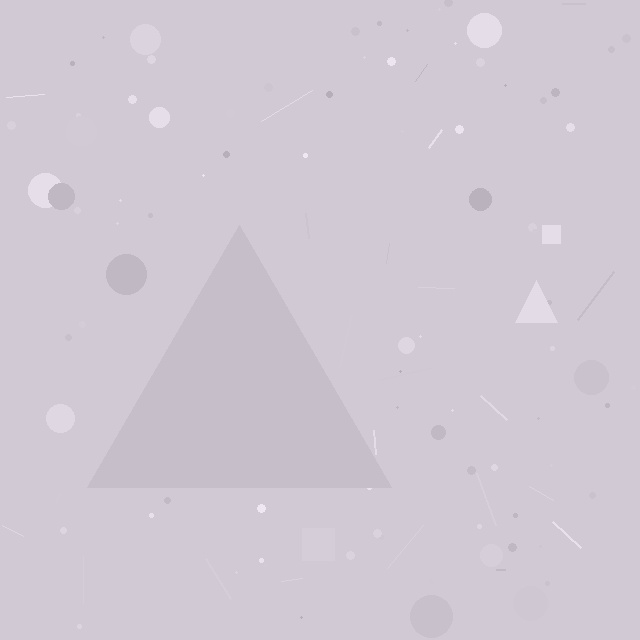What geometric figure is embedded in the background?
A triangle is embedded in the background.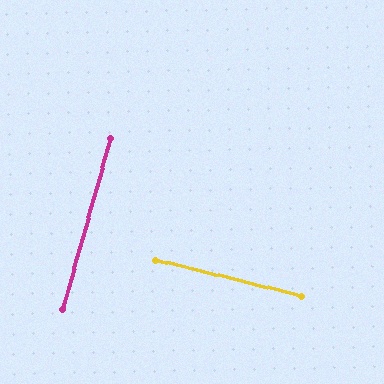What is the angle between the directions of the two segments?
Approximately 89 degrees.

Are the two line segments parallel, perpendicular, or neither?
Perpendicular — they meet at approximately 89°.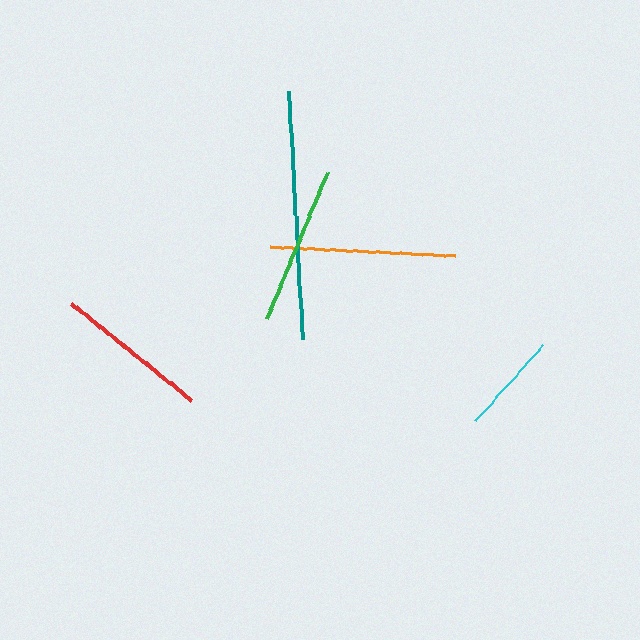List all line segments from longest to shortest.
From longest to shortest: teal, orange, green, red, cyan.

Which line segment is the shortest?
The cyan line is the shortest at approximately 102 pixels.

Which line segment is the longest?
The teal line is the longest at approximately 248 pixels.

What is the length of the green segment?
The green segment is approximately 159 pixels long.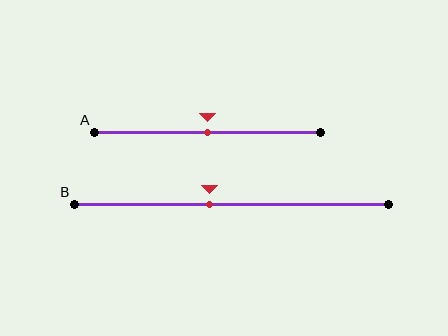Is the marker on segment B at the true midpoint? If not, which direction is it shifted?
No, the marker on segment B is shifted to the left by about 7% of the segment length.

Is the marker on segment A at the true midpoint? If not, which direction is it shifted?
Yes, the marker on segment A is at the true midpoint.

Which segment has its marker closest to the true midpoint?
Segment A has its marker closest to the true midpoint.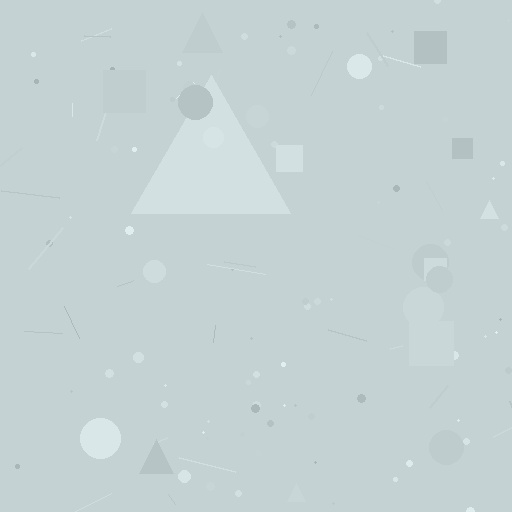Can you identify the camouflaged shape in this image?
The camouflaged shape is a triangle.